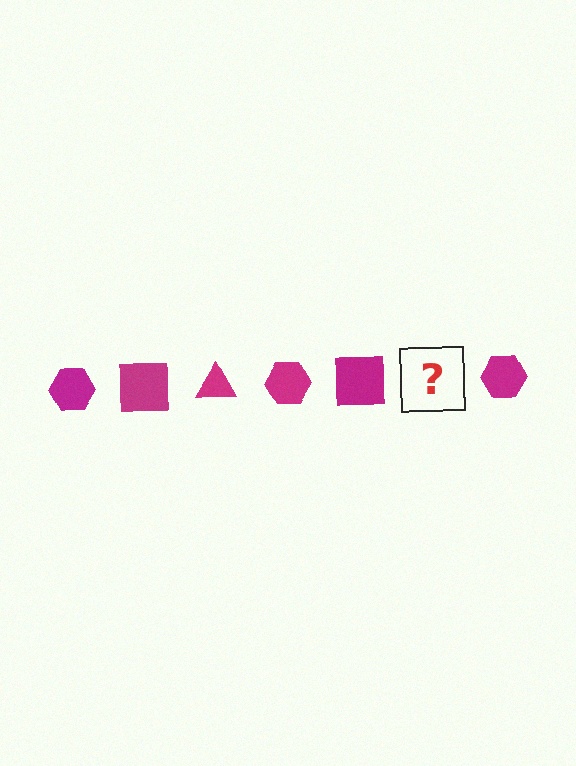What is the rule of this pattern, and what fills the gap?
The rule is that the pattern cycles through hexagon, square, triangle shapes in magenta. The gap should be filled with a magenta triangle.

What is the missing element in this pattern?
The missing element is a magenta triangle.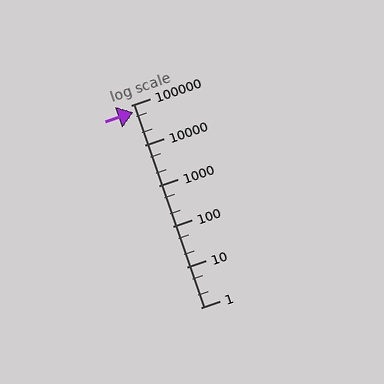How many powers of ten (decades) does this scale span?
The scale spans 5 decades, from 1 to 100000.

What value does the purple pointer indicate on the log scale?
The pointer indicates approximately 68000.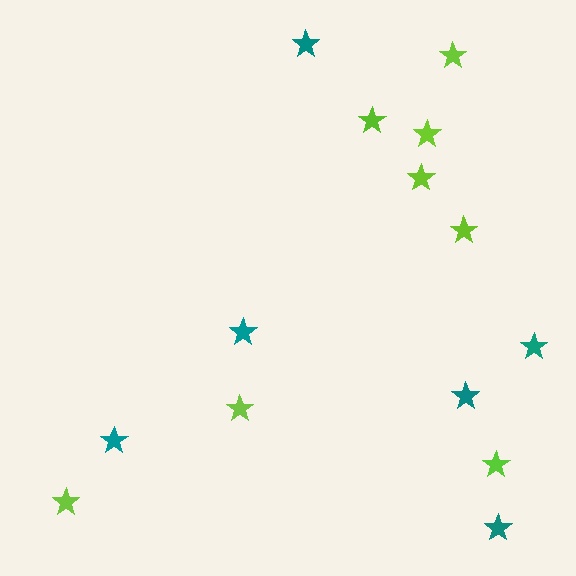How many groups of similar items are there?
There are 2 groups: one group of lime stars (8) and one group of teal stars (6).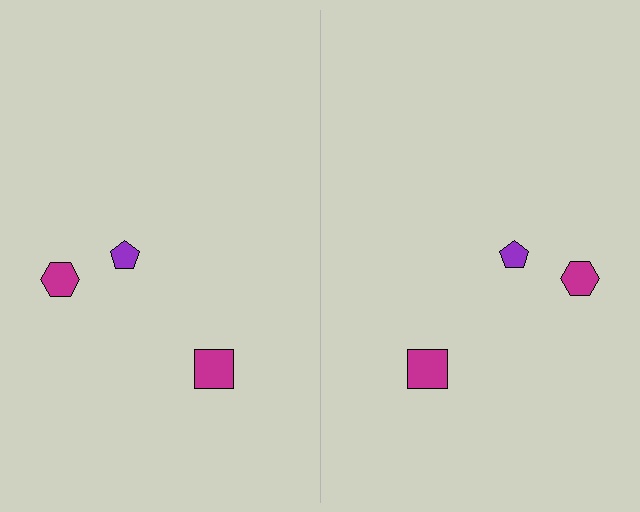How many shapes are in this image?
There are 6 shapes in this image.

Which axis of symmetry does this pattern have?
The pattern has a vertical axis of symmetry running through the center of the image.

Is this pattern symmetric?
Yes, this pattern has bilateral (reflection) symmetry.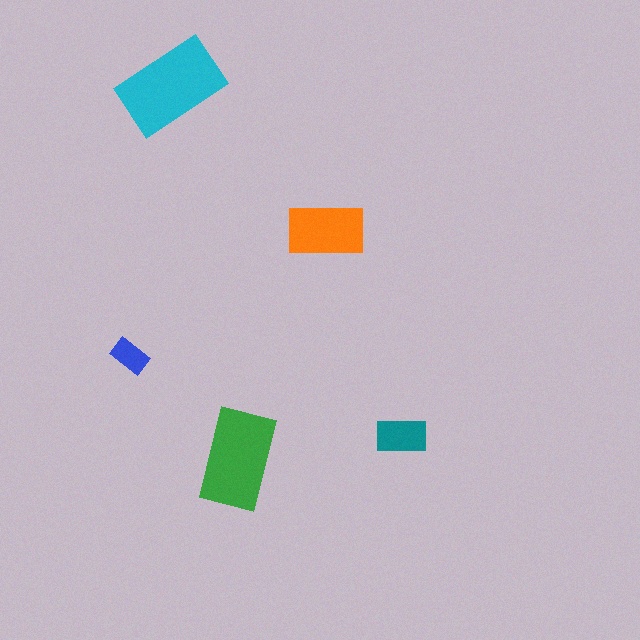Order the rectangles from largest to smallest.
the cyan one, the green one, the orange one, the teal one, the blue one.